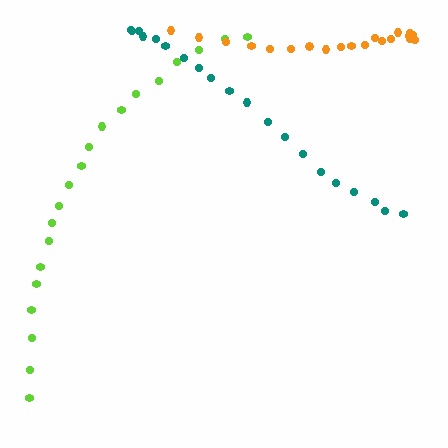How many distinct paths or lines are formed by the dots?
There are 3 distinct paths.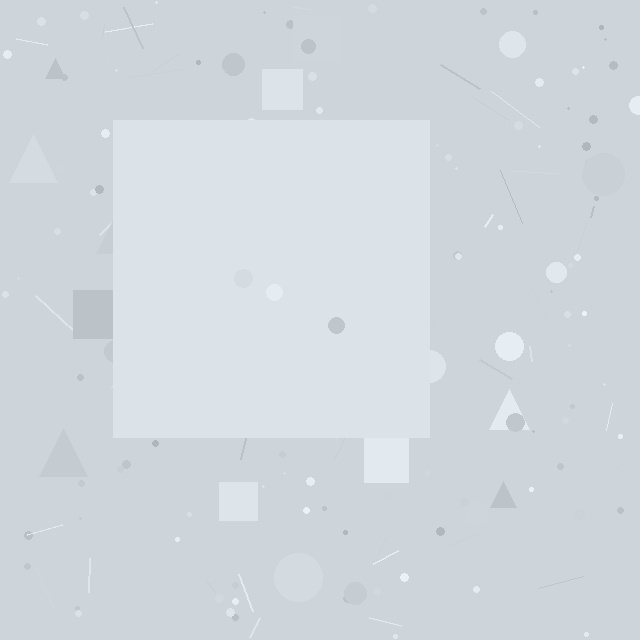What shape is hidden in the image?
A square is hidden in the image.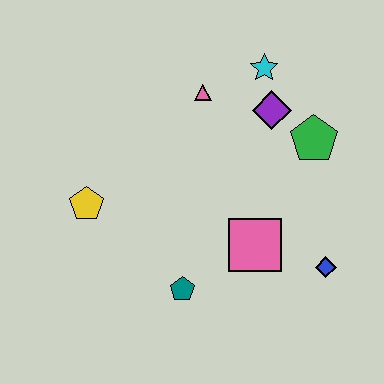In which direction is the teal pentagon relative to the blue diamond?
The teal pentagon is to the left of the blue diamond.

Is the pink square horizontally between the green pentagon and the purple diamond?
No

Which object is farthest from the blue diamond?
The yellow pentagon is farthest from the blue diamond.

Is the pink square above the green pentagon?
No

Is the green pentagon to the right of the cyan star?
Yes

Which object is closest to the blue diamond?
The pink square is closest to the blue diamond.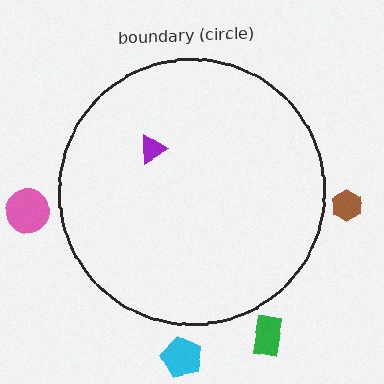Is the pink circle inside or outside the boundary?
Outside.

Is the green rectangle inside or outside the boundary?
Outside.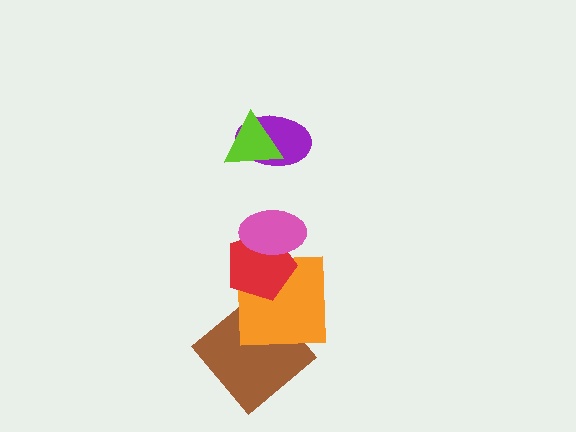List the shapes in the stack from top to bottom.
From top to bottom: the lime triangle, the purple ellipse, the pink ellipse, the red pentagon, the orange square, the brown diamond.